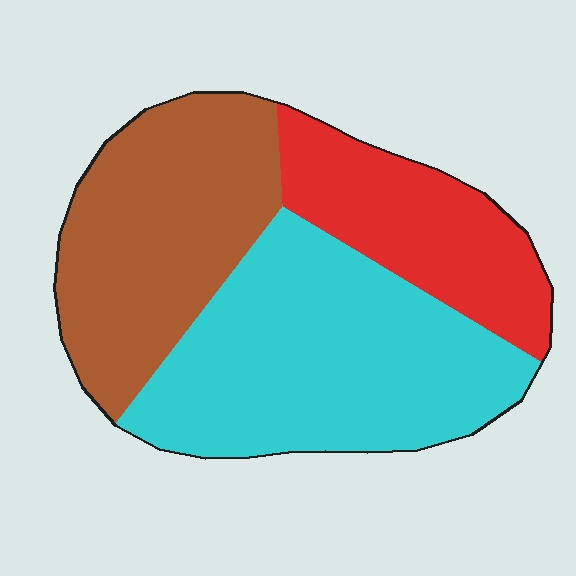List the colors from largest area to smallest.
From largest to smallest: cyan, brown, red.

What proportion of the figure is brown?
Brown takes up about one third (1/3) of the figure.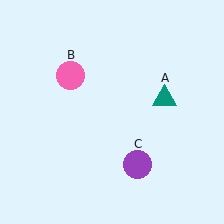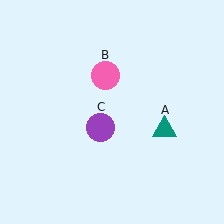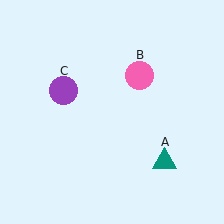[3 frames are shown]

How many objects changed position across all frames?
3 objects changed position: teal triangle (object A), pink circle (object B), purple circle (object C).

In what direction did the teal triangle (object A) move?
The teal triangle (object A) moved down.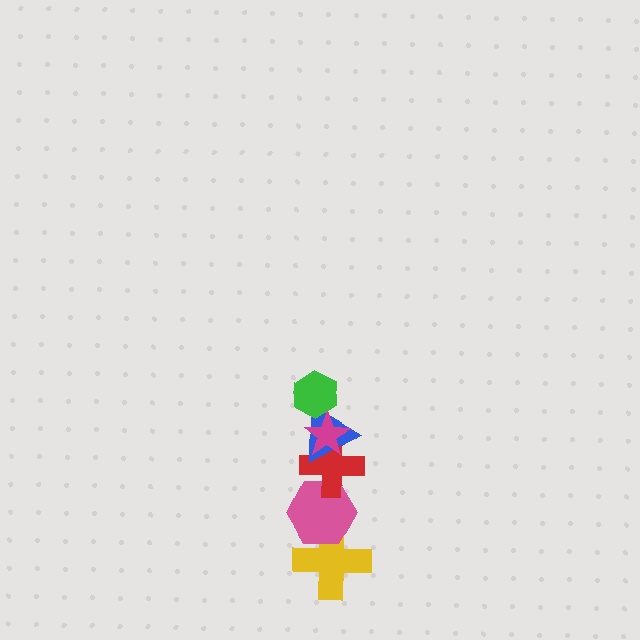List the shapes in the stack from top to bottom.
From top to bottom: the green hexagon, the magenta star, the blue triangle, the red cross, the pink hexagon, the yellow cross.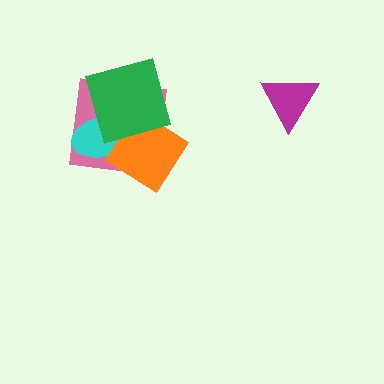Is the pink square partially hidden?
Yes, it is partially covered by another shape.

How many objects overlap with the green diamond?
3 objects overlap with the green diamond.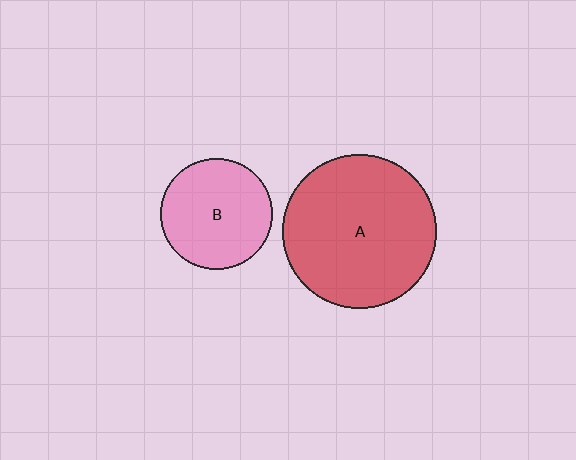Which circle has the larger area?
Circle A (red).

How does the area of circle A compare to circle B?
Approximately 1.9 times.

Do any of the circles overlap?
No, none of the circles overlap.